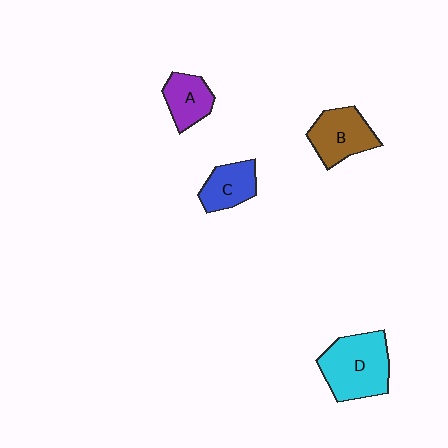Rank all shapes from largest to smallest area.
From largest to smallest: D (cyan), B (brown), C (blue), A (purple).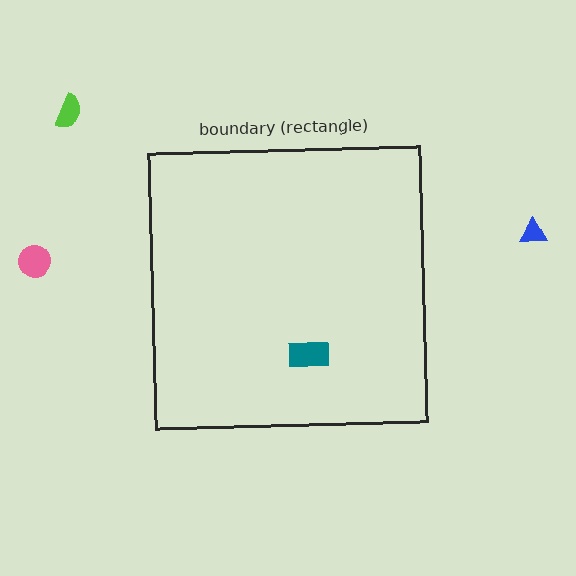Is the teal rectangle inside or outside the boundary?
Inside.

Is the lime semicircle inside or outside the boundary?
Outside.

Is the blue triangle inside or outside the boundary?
Outside.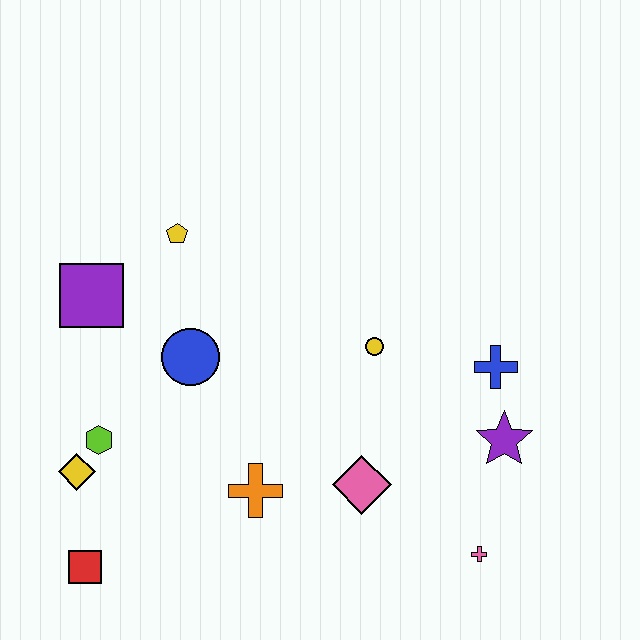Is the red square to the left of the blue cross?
Yes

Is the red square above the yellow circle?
No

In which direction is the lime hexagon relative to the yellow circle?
The lime hexagon is to the left of the yellow circle.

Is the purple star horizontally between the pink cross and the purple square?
No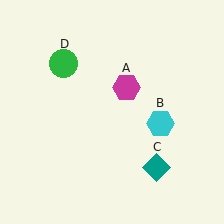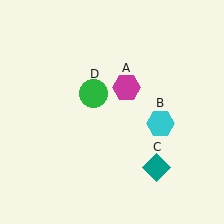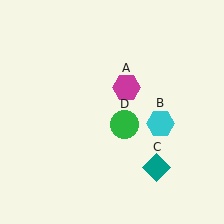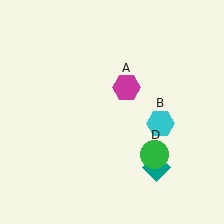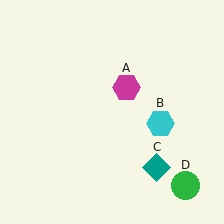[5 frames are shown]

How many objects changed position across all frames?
1 object changed position: green circle (object D).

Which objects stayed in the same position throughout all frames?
Magenta hexagon (object A) and cyan hexagon (object B) and teal diamond (object C) remained stationary.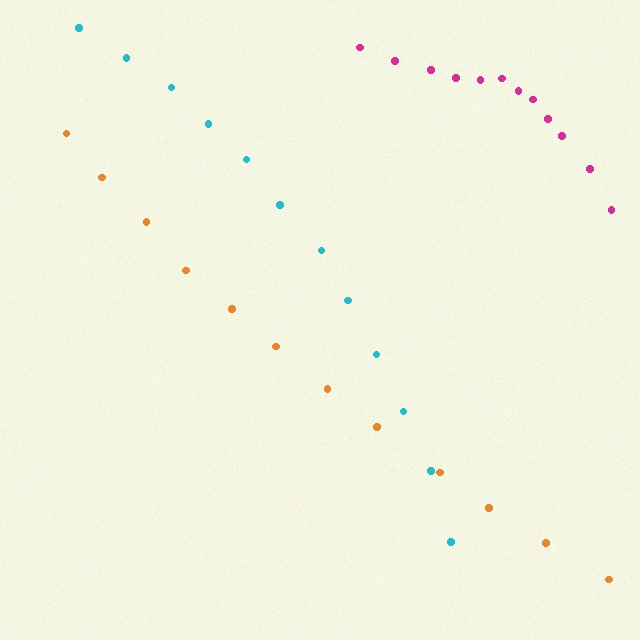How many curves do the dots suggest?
There are 3 distinct paths.